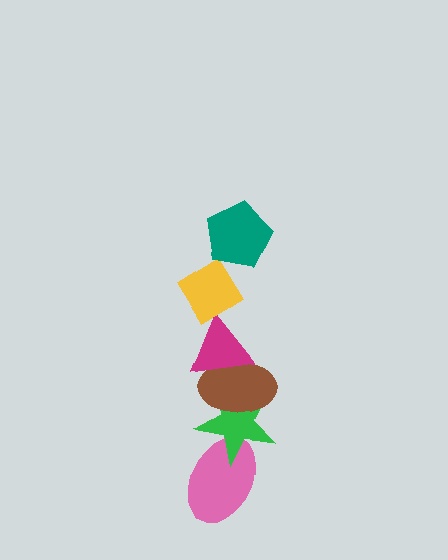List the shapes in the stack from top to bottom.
From top to bottom: the teal pentagon, the yellow diamond, the magenta triangle, the brown ellipse, the green star, the pink ellipse.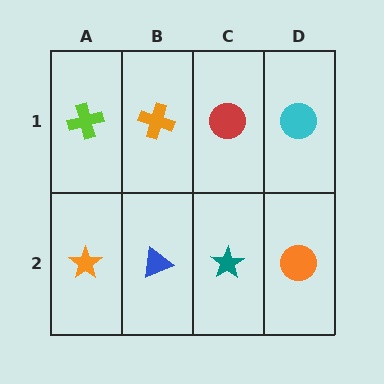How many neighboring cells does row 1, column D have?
2.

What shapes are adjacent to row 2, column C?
A red circle (row 1, column C), a blue triangle (row 2, column B), an orange circle (row 2, column D).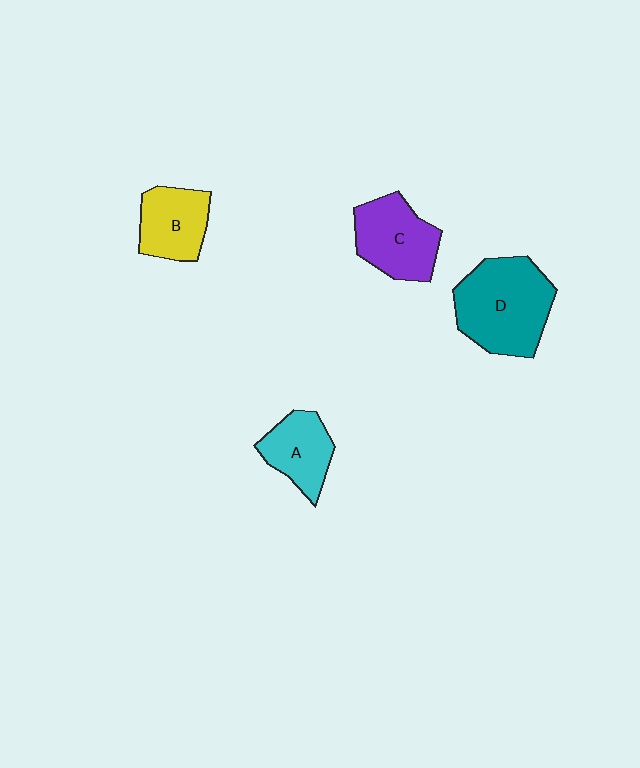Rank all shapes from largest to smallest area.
From largest to smallest: D (teal), C (purple), B (yellow), A (cyan).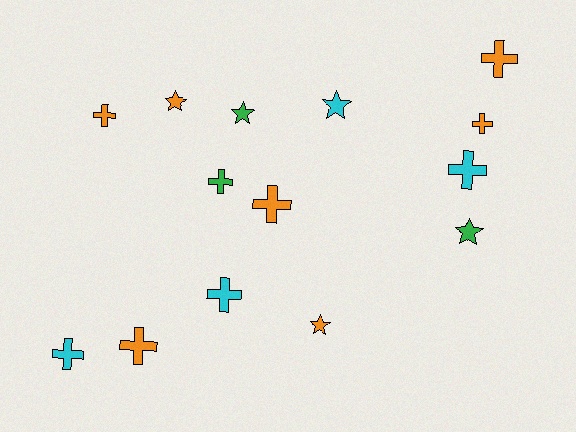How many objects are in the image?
There are 14 objects.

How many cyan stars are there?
There is 1 cyan star.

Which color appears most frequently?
Orange, with 7 objects.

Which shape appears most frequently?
Cross, with 9 objects.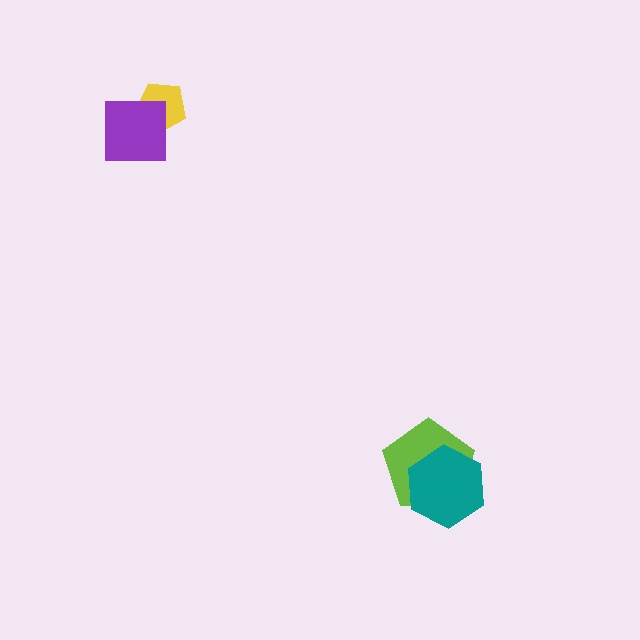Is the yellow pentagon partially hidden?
Yes, it is partially covered by another shape.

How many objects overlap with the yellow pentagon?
1 object overlaps with the yellow pentagon.